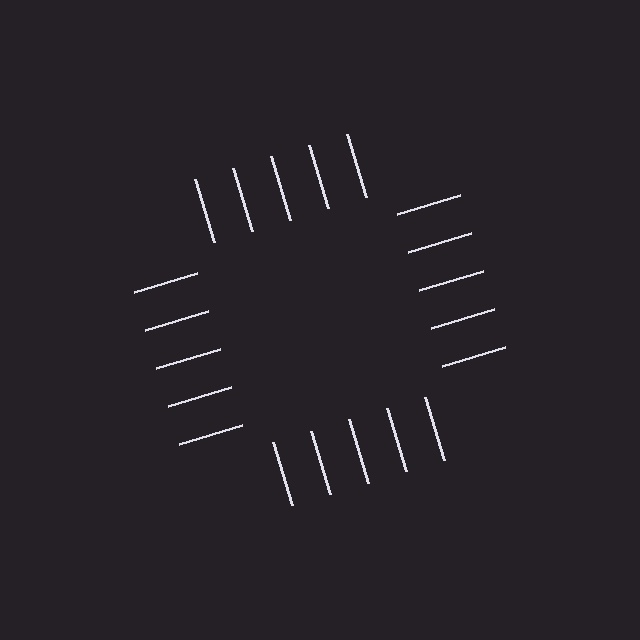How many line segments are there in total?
20 — 5 along each of the 4 edges.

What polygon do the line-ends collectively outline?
An illusory square — the line segments terminate on its edges but no continuous stroke is drawn.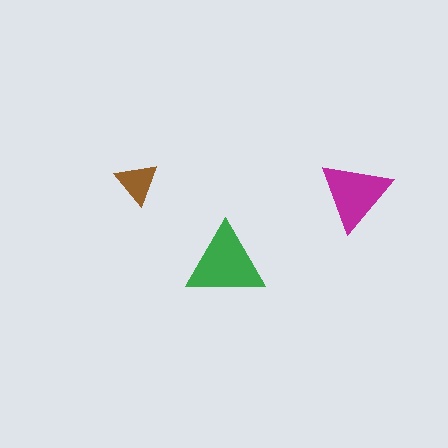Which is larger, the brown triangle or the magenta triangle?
The magenta one.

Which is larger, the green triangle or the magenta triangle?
The green one.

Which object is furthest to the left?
The brown triangle is leftmost.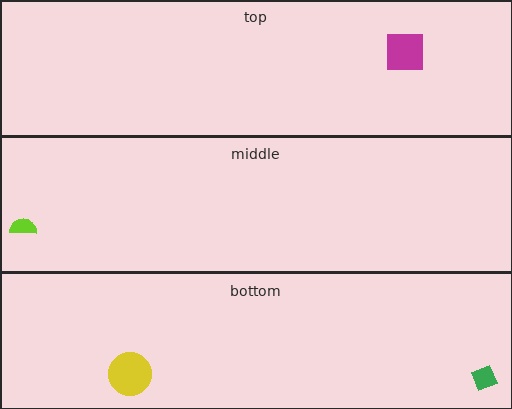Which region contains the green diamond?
The bottom region.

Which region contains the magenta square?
The top region.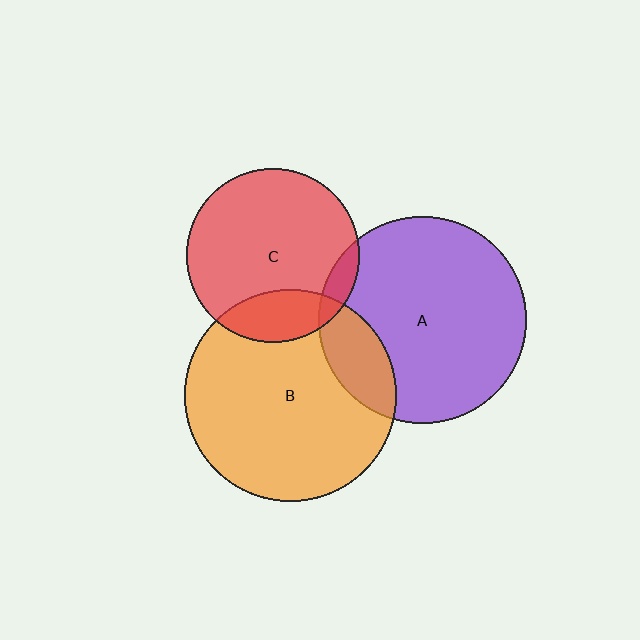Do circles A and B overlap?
Yes.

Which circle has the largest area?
Circle B (orange).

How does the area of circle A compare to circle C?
Approximately 1.4 times.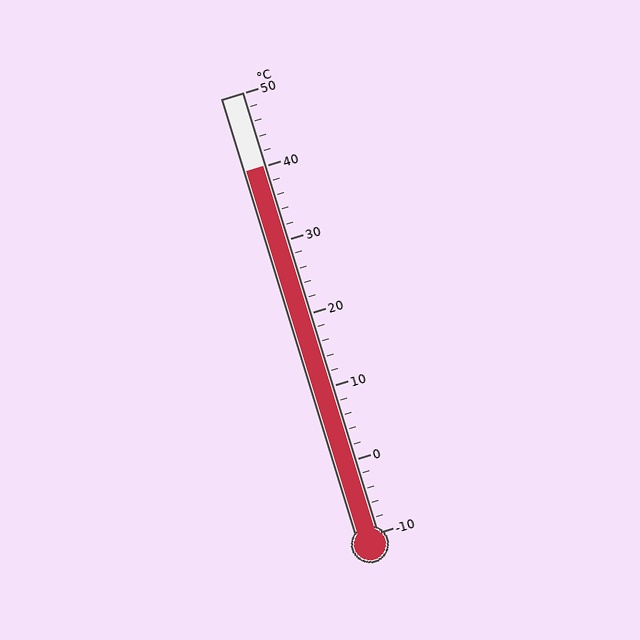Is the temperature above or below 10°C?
The temperature is above 10°C.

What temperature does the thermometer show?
The thermometer shows approximately 40°C.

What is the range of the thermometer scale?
The thermometer scale ranges from -10°C to 50°C.